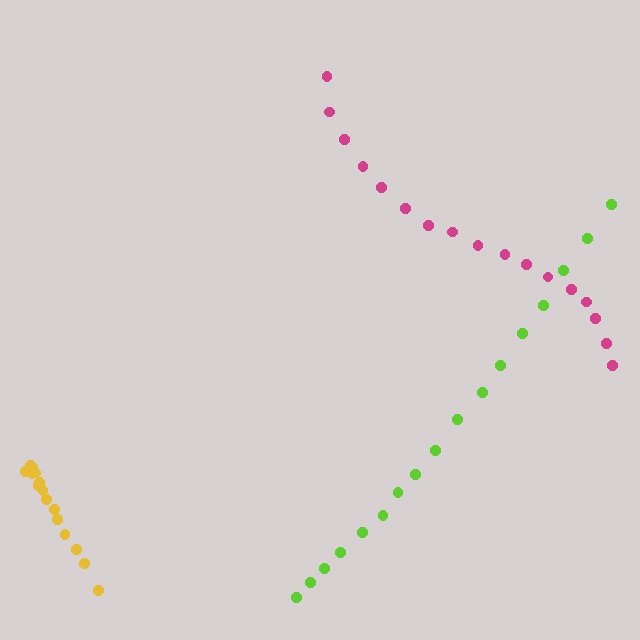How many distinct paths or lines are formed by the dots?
There are 3 distinct paths.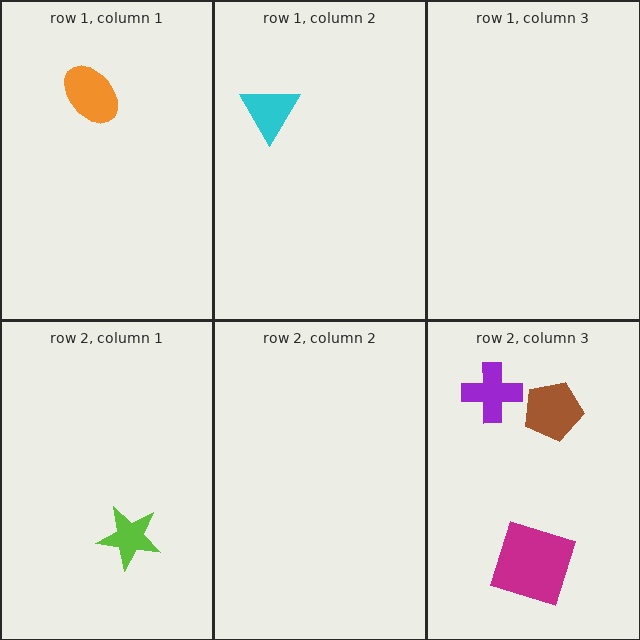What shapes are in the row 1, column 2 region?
The cyan triangle.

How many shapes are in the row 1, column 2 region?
1.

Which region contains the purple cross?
The row 2, column 3 region.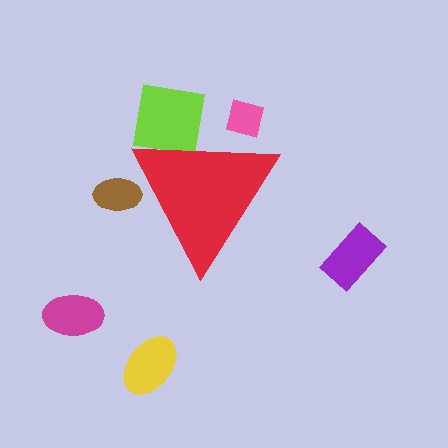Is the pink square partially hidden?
Yes, the pink square is partially hidden behind the red triangle.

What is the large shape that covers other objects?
A red triangle.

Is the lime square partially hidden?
Yes, the lime square is partially hidden behind the red triangle.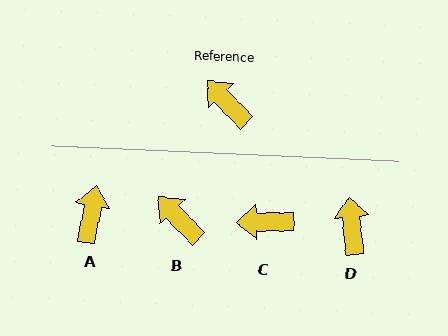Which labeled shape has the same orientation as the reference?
B.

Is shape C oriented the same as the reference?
No, it is off by about 47 degrees.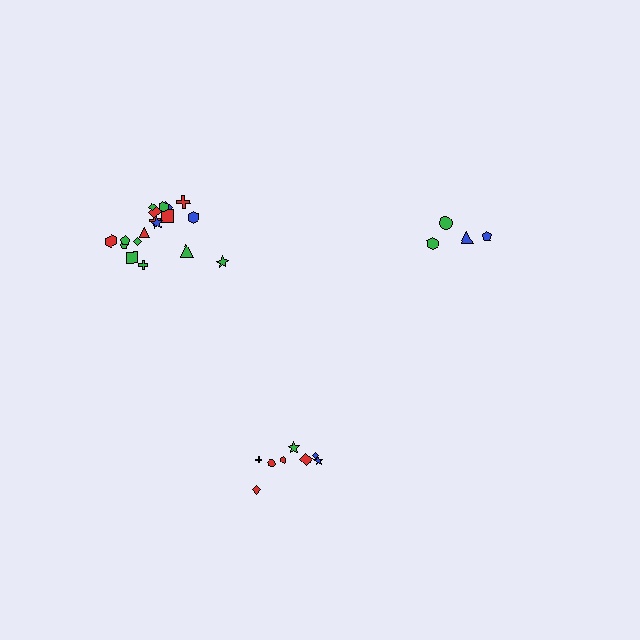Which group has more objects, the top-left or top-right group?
The top-left group.